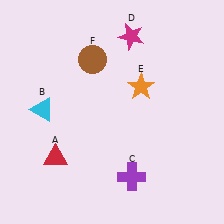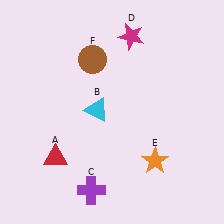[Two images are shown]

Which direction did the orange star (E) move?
The orange star (E) moved down.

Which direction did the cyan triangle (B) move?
The cyan triangle (B) moved right.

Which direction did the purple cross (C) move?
The purple cross (C) moved left.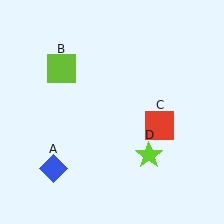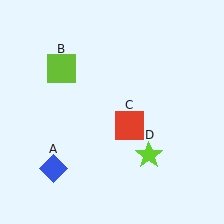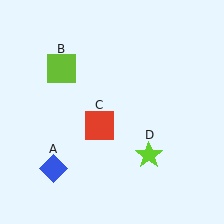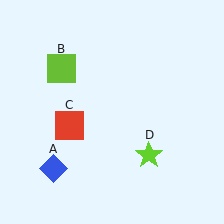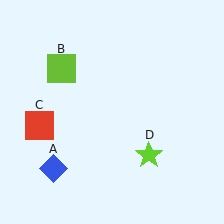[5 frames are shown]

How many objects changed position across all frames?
1 object changed position: red square (object C).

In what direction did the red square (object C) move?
The red square (object C) moved left.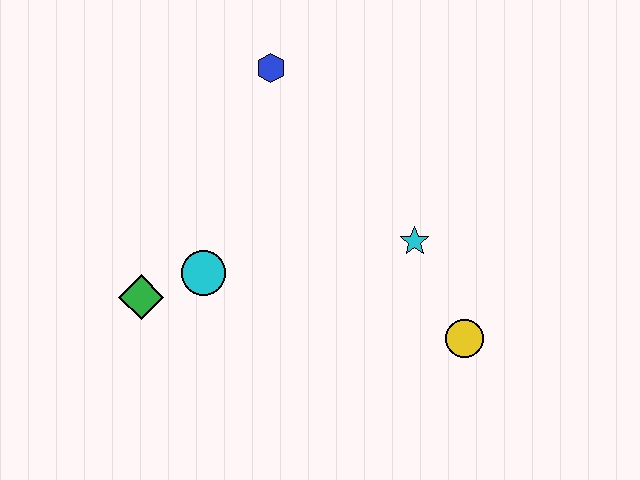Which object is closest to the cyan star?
The yellow circle is closest to the cyan star.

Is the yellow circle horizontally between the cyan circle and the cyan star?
No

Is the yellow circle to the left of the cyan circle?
No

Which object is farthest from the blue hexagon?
The yellow circle is farthest from the blue hexagon.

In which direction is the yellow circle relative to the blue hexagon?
The yellow circle is below the blue hexagon.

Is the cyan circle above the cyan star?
No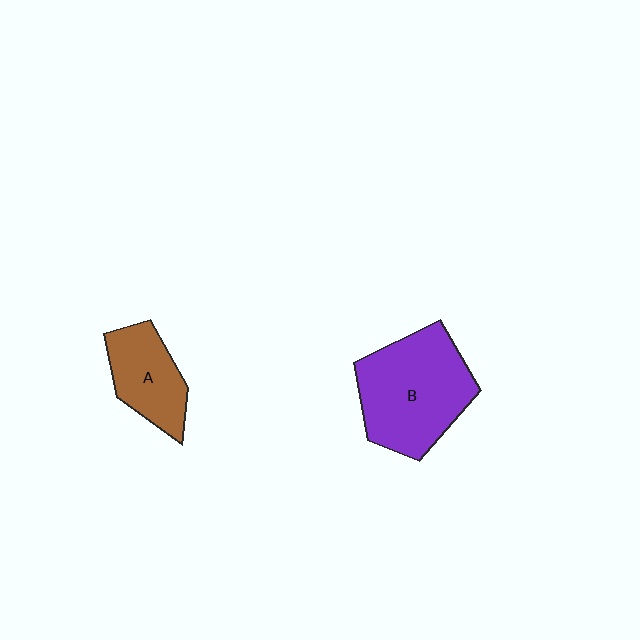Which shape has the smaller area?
Shape A (brown).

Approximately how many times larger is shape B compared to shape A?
Approximately 1.8 times.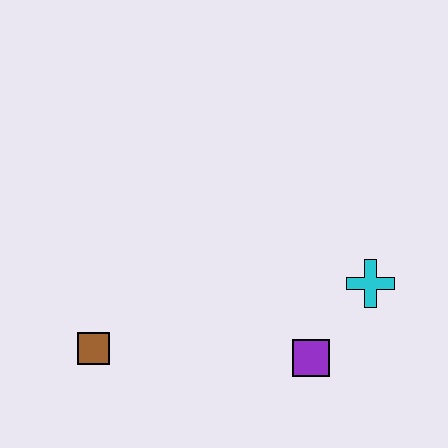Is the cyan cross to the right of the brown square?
Yes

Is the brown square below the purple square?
No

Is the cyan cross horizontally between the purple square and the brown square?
No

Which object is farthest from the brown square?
The cyan cross is farthest from the brown square.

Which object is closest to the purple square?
The cyan cross is closest to the purple square.